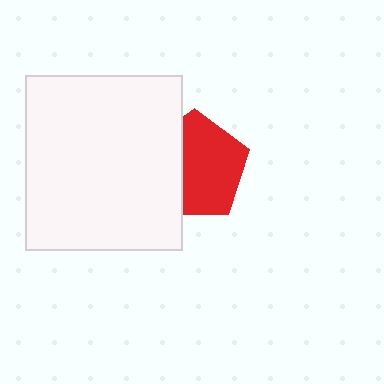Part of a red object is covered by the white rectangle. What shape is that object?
It is a pentagon.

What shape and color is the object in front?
The object in front is a white rectangle.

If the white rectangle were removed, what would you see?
You would see the complete red pentagon.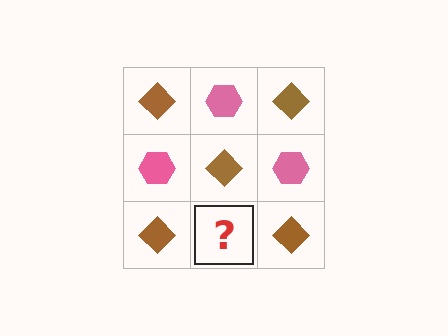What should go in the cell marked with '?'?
The missing cell should contain a pink hexagon.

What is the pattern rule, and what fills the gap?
The rule is that it alternates brown diamond and pink hexagon in a checkerboard pattern. The gap should be filled with a pink hexagon.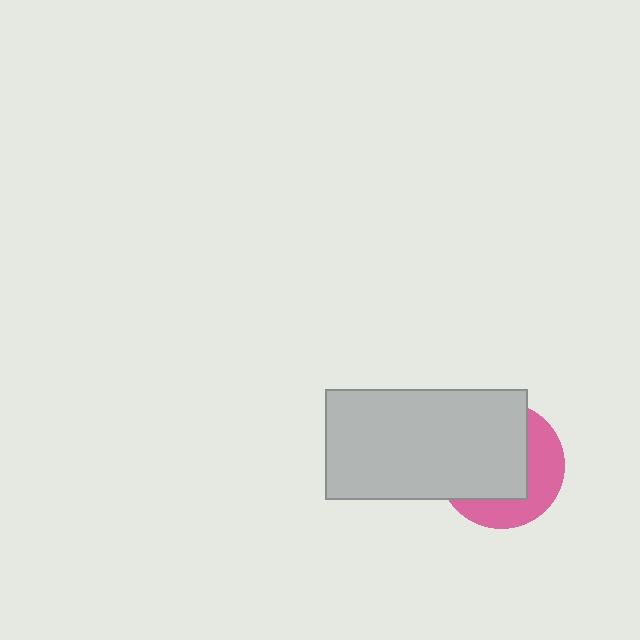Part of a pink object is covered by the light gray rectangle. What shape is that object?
It is a circle.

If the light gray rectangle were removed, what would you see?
You would see the complete pink circle.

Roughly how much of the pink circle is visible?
A small part of it is visible (roughly 39%).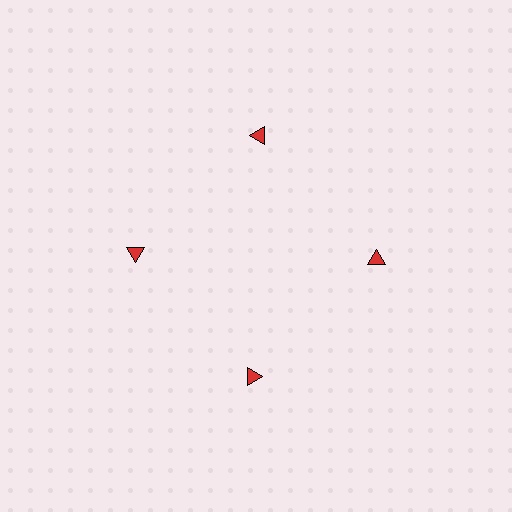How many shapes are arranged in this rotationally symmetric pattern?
There are 4 shapes, arranged in 4 groups of 1.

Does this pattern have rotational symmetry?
Yes, this pattern has 4-fold rotational symmetry. It looks the same after rotating 90 degrees around the center.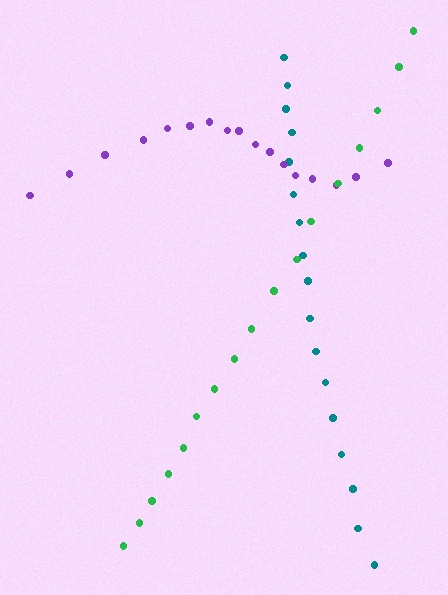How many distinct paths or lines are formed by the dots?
There are 3 distinct paths.